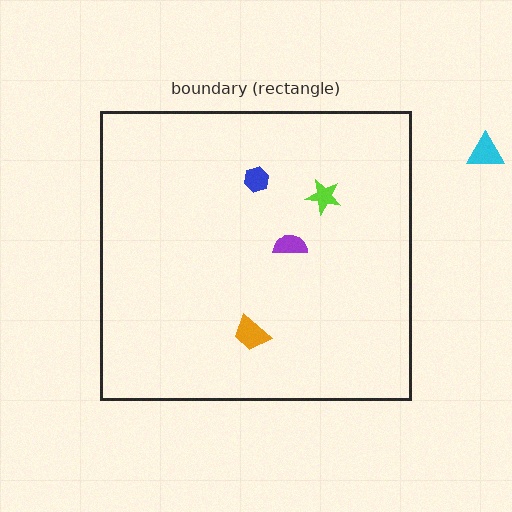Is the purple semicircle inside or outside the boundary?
Inside.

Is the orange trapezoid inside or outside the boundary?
Inside.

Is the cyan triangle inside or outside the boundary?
Outside.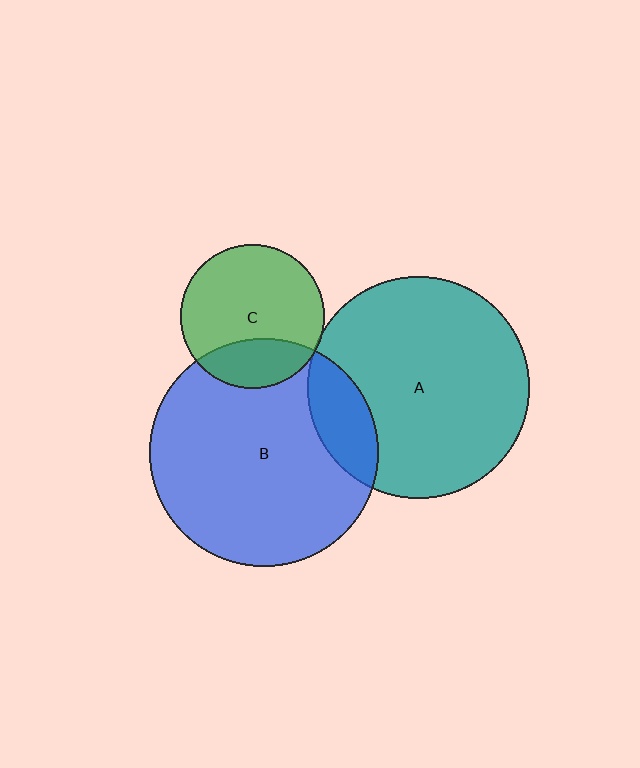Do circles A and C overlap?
Yes.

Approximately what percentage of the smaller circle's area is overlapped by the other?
Approximately 5%.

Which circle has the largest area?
Circle B (blue).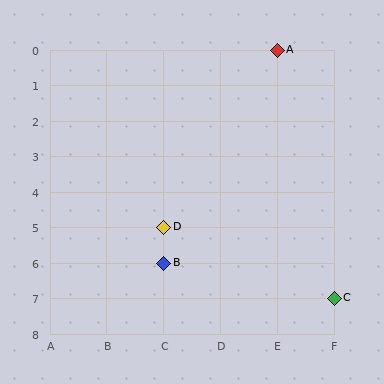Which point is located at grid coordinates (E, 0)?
Point A is at (E, 0).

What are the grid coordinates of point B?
Point B is at grid coordinates (C, 6).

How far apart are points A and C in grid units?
Points A and C are 1 column and 7 rows apart (about 7.1 grid units diagonally).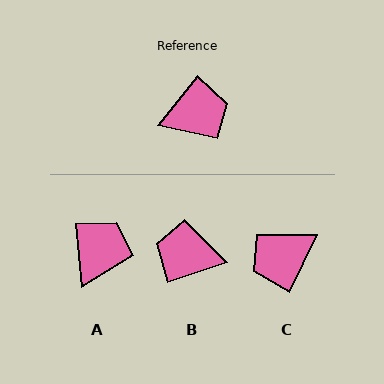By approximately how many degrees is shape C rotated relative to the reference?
Approximately 168 degrees clockwise.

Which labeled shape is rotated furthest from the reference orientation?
C, about 168 degrees away.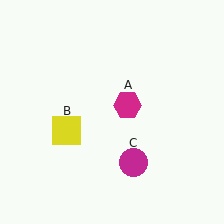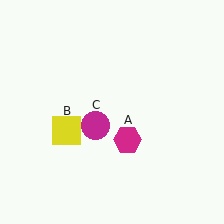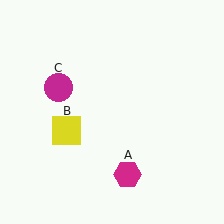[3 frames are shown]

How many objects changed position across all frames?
2 objects changed position: magenta hexagon (object A), magenta circle (object C).